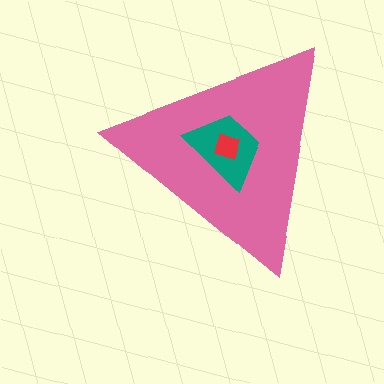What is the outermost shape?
The pink triangle.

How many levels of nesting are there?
3.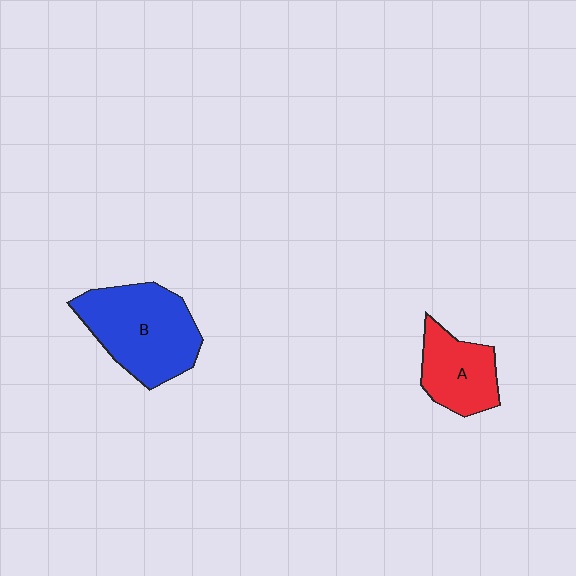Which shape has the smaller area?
Shape A (red).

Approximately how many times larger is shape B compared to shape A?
Approximately 1.7 times.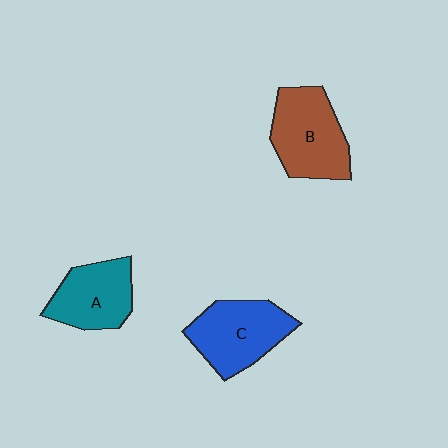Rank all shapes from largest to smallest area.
From largest to smallest: B (brown), C (blue), A (teal).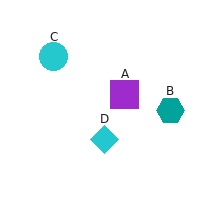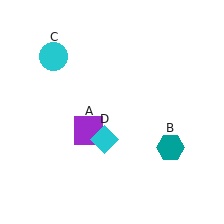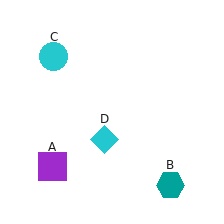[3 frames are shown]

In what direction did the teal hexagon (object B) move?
The teal hexagon (object B) moved down.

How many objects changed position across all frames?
2 objects changed position: purple square (object A), teal hexagon (object B).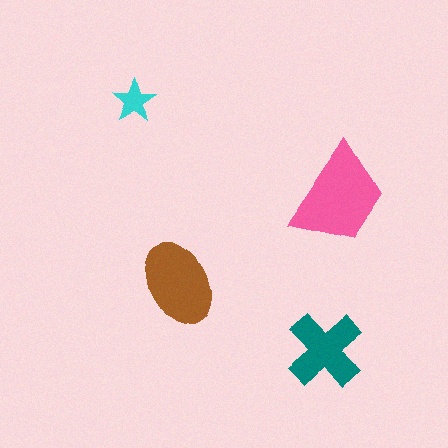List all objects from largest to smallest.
The pink trapezoid, the brown ellipse, the teal cross, the cyan star.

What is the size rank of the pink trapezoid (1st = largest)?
1st.